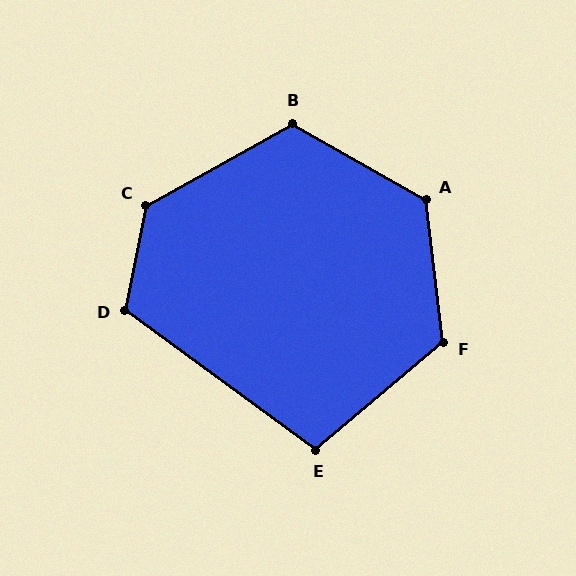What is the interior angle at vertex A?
Approximately 126 degrees (obtuse).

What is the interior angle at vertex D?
Approximately 115 degrees (obtuse).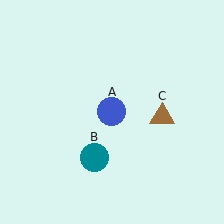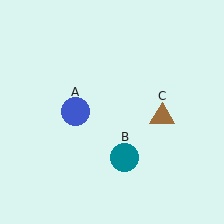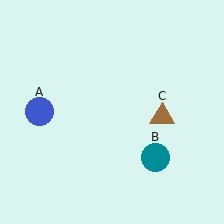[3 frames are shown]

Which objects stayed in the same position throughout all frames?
Brown triangle (object C) remained stationary.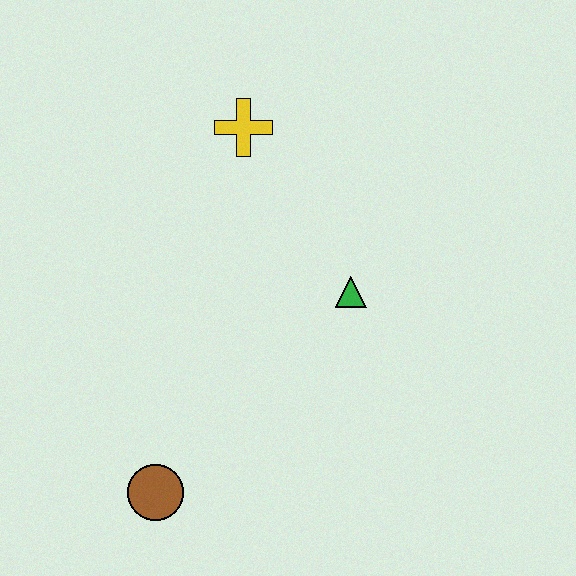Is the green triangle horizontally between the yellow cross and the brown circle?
No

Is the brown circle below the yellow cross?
Yes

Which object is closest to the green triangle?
The yellow cross is closest to the green triangle.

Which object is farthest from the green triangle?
The brown circle is farthest from the green triangle.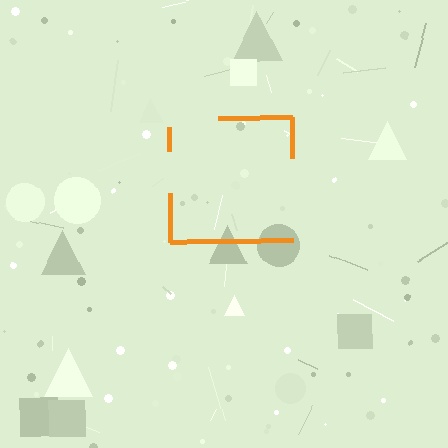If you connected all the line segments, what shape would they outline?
They would outline a square.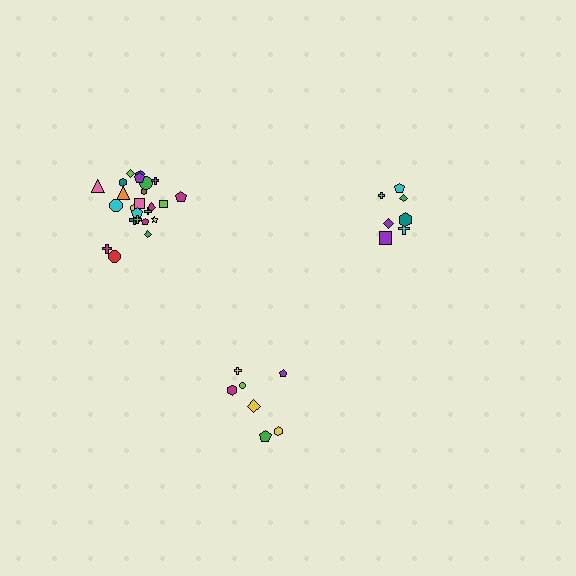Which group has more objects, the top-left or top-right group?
The top-left group.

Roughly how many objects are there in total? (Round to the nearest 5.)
Roughly 40 objects in total.